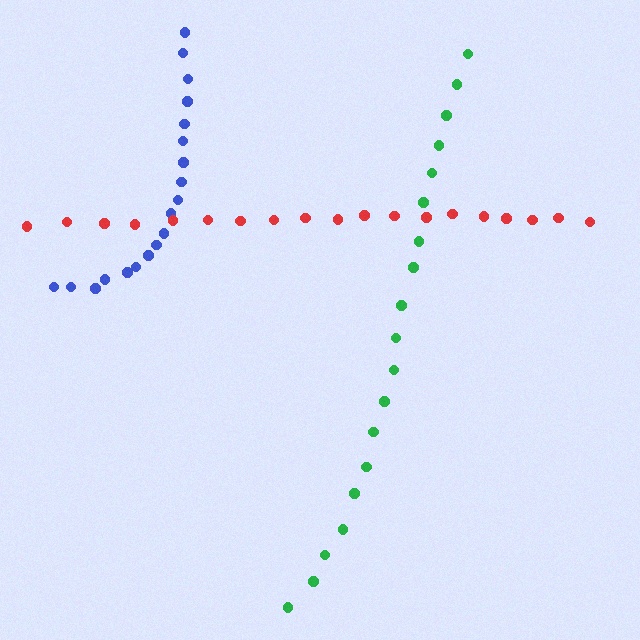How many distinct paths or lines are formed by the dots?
There are 3 distinct paths.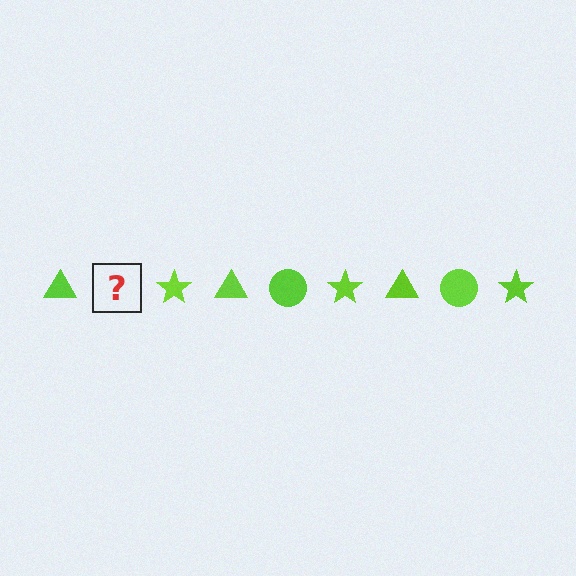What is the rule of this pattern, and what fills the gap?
The rule is that the pattern cycles through triangle, circle, star shapes in lime. The gap should be filled with a lime circle.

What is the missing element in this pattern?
The missing element is a lime circle.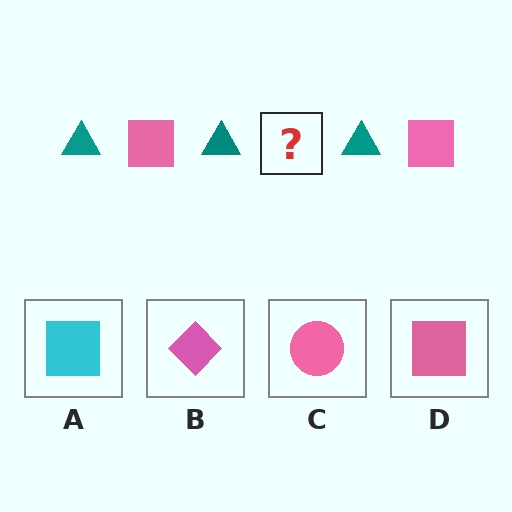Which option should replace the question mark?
Option D.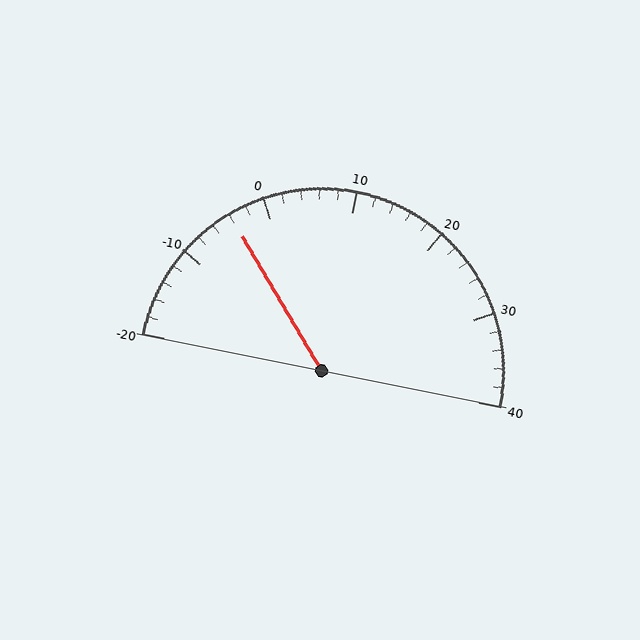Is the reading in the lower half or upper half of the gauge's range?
The reading is in the lower half of the range (-20 to 40).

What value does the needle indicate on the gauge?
The needle indicates approximately -4.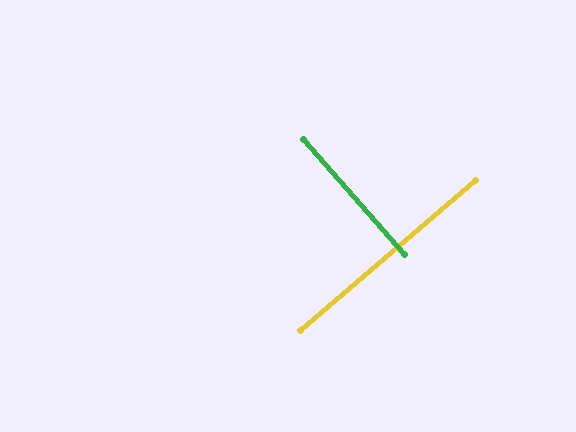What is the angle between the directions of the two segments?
Approximately 89 degrees.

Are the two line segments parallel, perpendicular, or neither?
Perpendicular — they meet at approximately 89°.